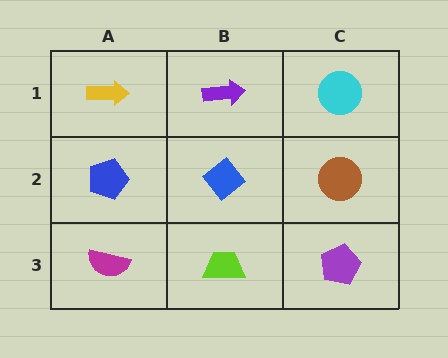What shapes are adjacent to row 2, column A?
A yellow arrow (row 1, column A), a magenta semicircle (row 3, column A), a blue diamond (row 2, column B).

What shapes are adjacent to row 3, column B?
A blue diamond (row 2, column B), a magenta semicircle (row 3, column A), a purple pentagon (row 3, column C).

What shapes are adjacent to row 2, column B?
A purple arrow (row 1, column B), a lime trapezoid (row 3, column B), a blue pentagon (row 2, column A), a brown circle (row 2, column C).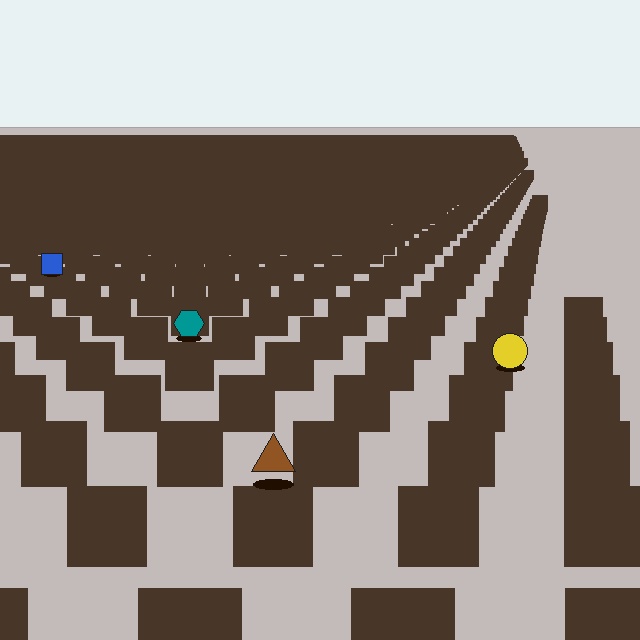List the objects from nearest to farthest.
From nearest to farthest: the brown triangle, the yellow circle, the teal hexagon, the blue square.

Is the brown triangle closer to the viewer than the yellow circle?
Yes. The brown triangle is closer — you can tell from the texture gradient: the ground texture is coarser near it.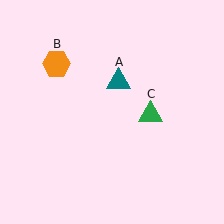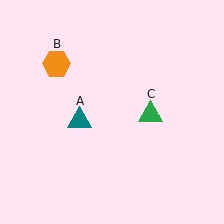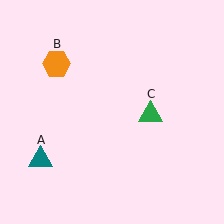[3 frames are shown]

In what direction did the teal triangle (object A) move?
The teal triangle (object A) moved down and to the left.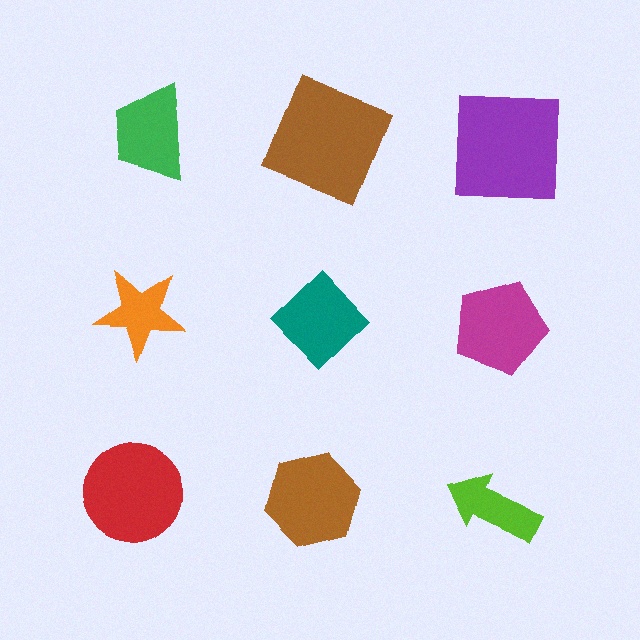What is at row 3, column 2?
A brown hexagon.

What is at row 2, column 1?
An orange star.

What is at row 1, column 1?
A green trapezoid.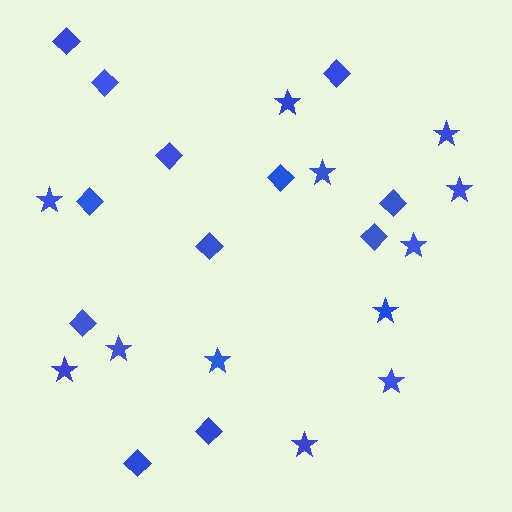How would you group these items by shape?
There are 2 groups: one group of stars (12) and one group of diamonds (12).